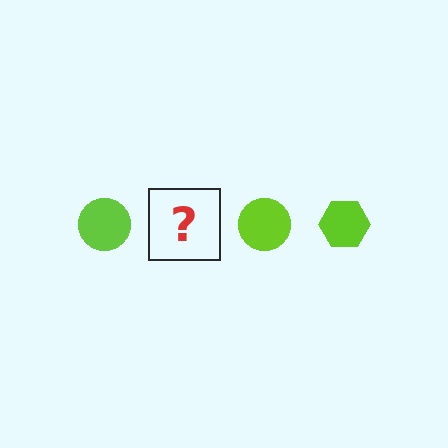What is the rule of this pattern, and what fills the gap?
The rule is that the pattern cycles through circle, hexagon shapes in lime. The gap should be filled with a lime hexagon.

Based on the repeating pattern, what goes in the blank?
The blank should be a lime hexagon.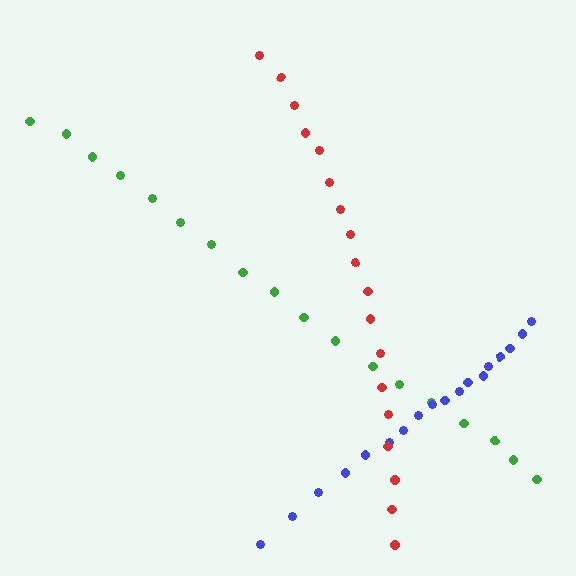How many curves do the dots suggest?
There are 3 distinct paths.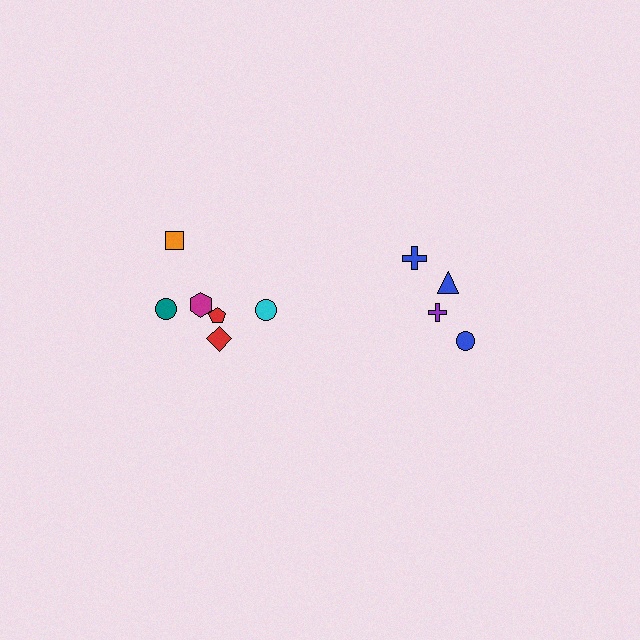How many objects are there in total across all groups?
There are 10 objects.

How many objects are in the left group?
There are 6 objects.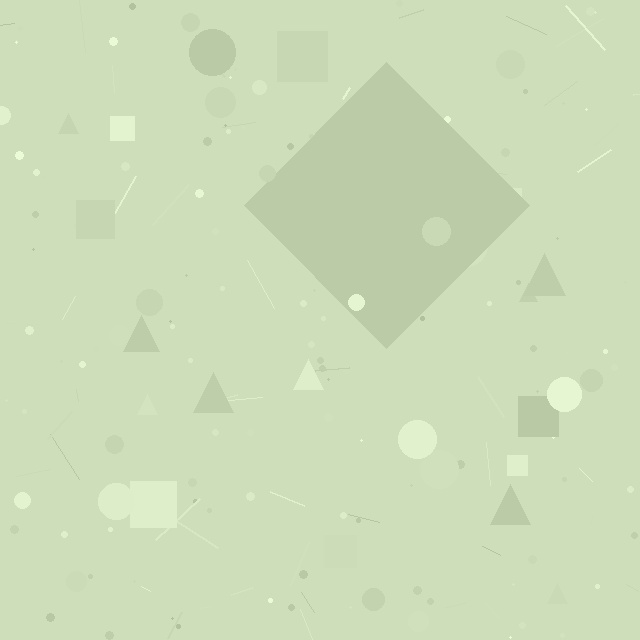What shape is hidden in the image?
A diamond is hidden in the image.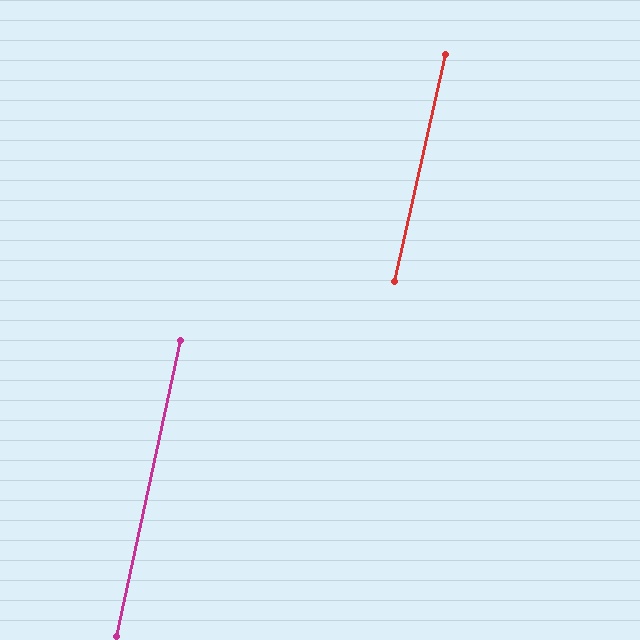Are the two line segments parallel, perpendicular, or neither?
Parallel — their directions differ by only 0.5°.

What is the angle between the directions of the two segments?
Approximately 0 degrees.